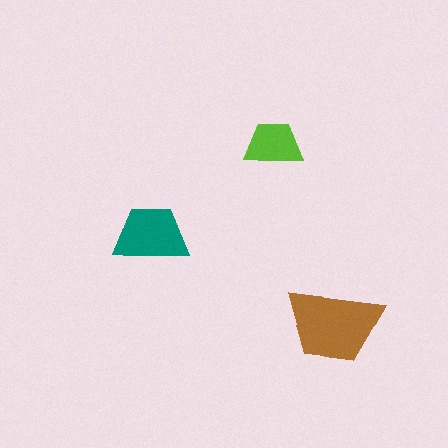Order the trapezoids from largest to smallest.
the brown one, the teal one, the lime one.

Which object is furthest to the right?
The brown trapezoid is rightmost.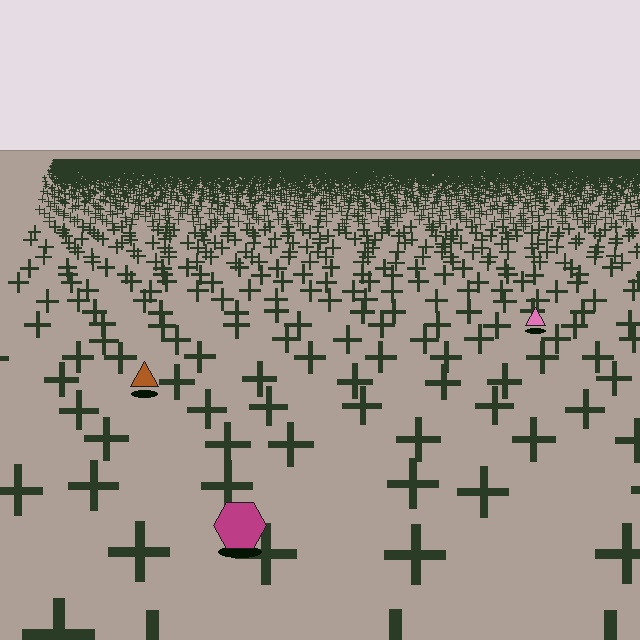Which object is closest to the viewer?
The magenta hexagon is closest. The texture marks near it are larger and more spread out.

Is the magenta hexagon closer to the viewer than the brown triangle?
Yes. The magenta hexagon is closer — you can tell from the texture gradient: the ground texture is coarser near it.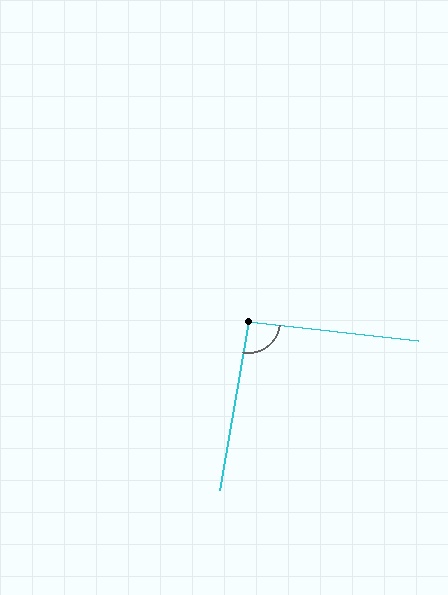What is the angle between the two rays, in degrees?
Approximately 93 degrees.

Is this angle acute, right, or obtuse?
It is approximately a right angle.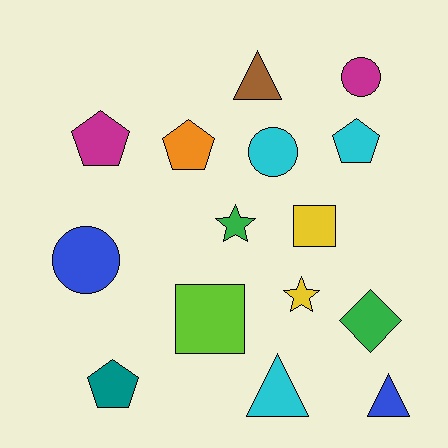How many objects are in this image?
There are 15 objects.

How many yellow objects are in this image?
There are 2 yellow objects.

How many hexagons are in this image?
There are no hexagons.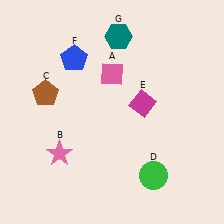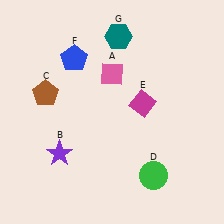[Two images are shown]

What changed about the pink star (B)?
In Image 1, B is pink. In Image 2, it changed to purple.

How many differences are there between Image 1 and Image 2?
There is 1 difference between the two images.